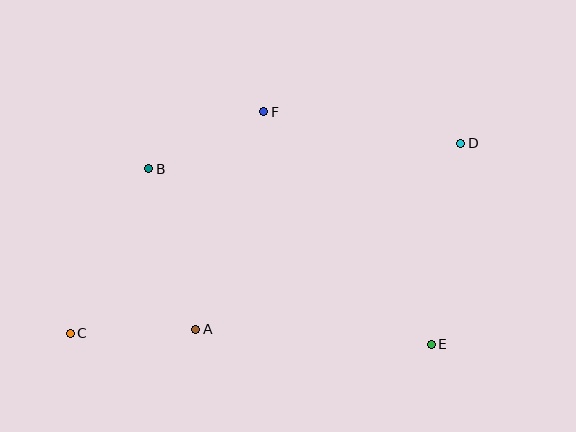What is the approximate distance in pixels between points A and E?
The distance between A and E is approximately 236 pixels.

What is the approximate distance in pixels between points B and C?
The distance between B and C is approximately 182 pixels.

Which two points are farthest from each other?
Points C and D are farthest from each other.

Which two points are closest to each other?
Points A and C are closest to each other.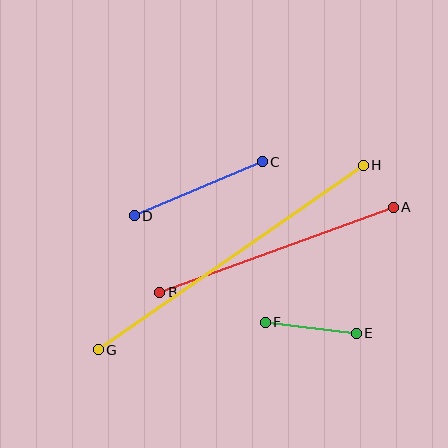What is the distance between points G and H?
The distance is approximately 323 pixels.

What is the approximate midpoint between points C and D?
The midpoint is at approximately (198, 189) pixels.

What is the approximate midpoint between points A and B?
The midpoint is at approximately (277, 250) pixels.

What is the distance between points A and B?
The distance is approximately 249 pixels.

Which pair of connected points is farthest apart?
Points G and H are farthest apart.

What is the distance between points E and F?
The distance is approximately 92 pixels.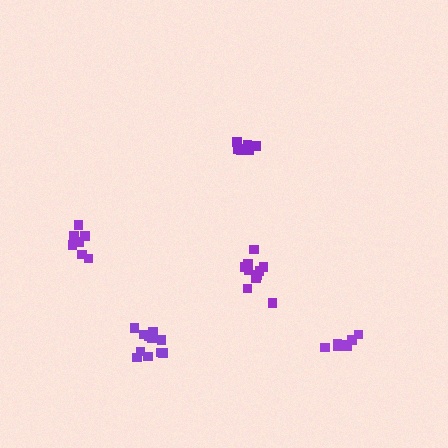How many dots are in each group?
Group 1: 12 dots, Group 2: 6 dots, Group 3: 7 dots, Group 4: 10 dots, Group 5: 8 dots (43 total).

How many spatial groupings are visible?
There are 5 spatial groupings.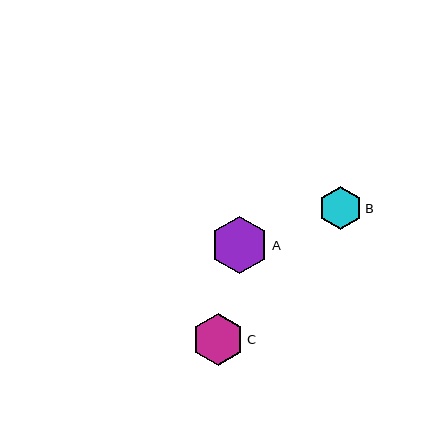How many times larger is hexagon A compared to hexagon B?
Hexagon A is approximately 1.3 times the size of hexagon B.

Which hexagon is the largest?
Hexagon A is the largest with a size of approximately 57 pixels.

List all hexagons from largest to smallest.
From largest to smallest: A, C, B.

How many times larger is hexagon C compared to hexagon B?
Hexagon C is approximately 1.2 times the size of hexagon B.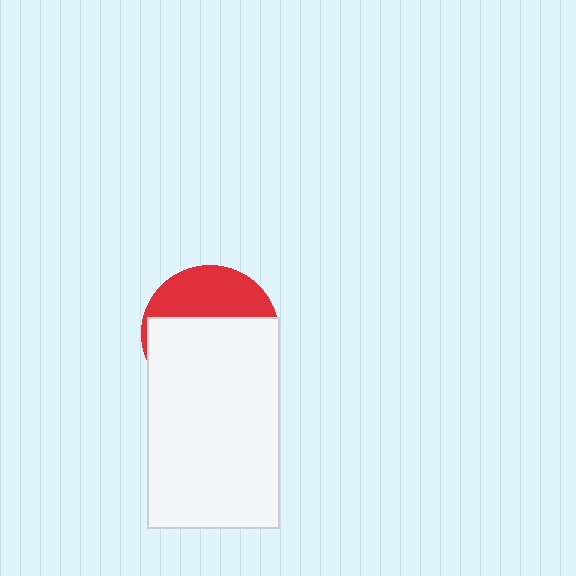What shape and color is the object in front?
The object in front is a white rectangle.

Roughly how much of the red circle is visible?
A small part of it is visible (roughly 37%).